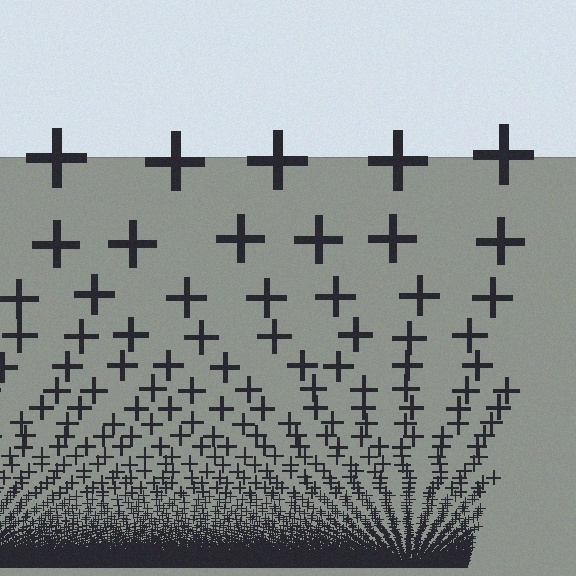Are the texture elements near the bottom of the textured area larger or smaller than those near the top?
Smaller. The gradient is inverted — elements near the bottom are smaller and denser.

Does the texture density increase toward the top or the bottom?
Density increases toward the bottom.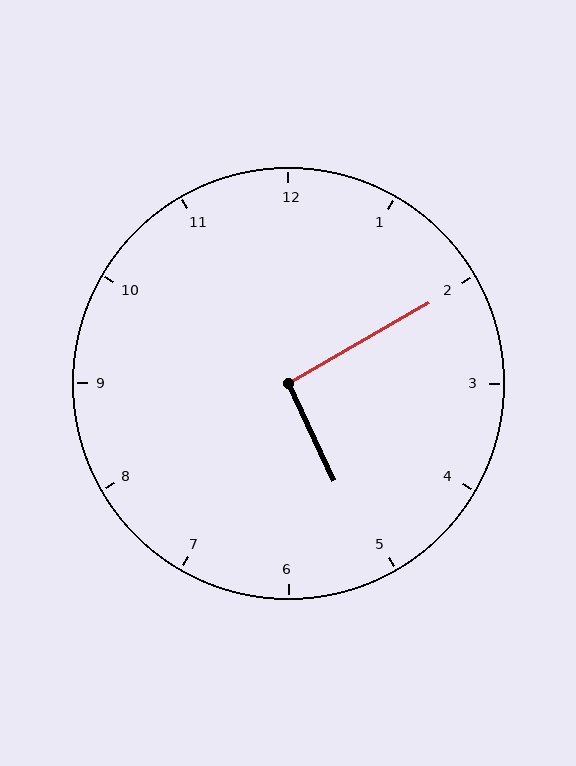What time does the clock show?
5:10.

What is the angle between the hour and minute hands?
Approximately 95 degrees.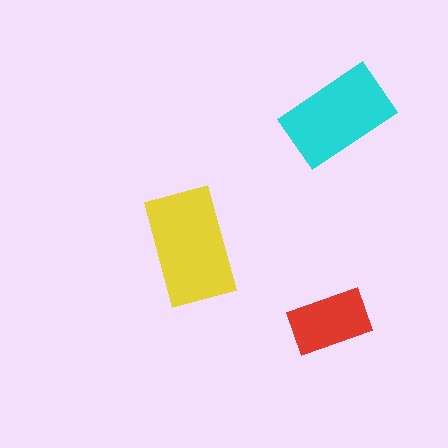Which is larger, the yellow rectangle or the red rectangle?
The yellow one.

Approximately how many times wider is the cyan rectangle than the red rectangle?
About 1.5 times wider.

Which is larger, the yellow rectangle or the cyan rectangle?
The yellow one.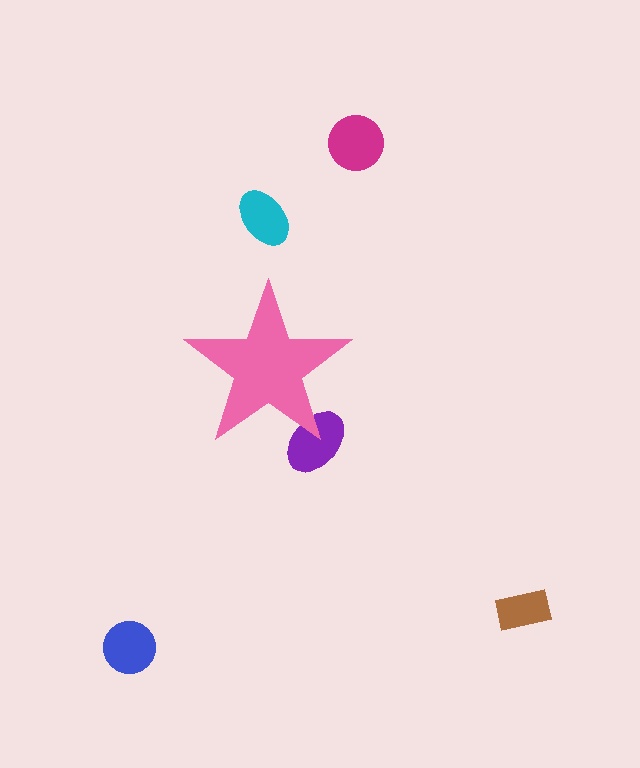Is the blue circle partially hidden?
No, the blue circle is fully visible.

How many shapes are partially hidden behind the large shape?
1 shape is partially hidden.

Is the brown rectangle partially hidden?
No, the brown rectangle is fully visible.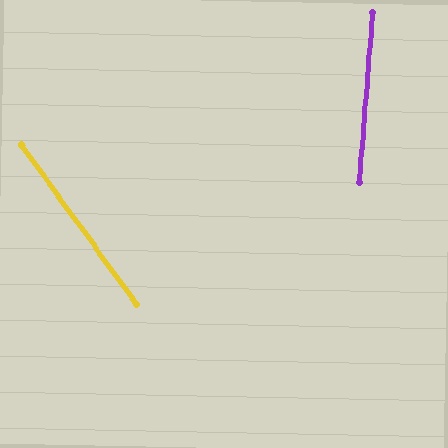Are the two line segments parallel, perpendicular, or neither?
Neither parallel nor perpendicular — they differ by about 40°.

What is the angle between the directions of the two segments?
Approximately 40 degrees.